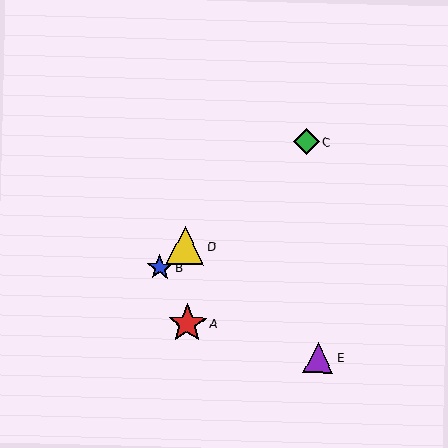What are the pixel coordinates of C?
Object C is at (306, 142).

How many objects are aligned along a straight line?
3 objects (B, C, D) are aligned along a straight line.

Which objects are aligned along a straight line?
Objects B, C, D are aligned along a straight line.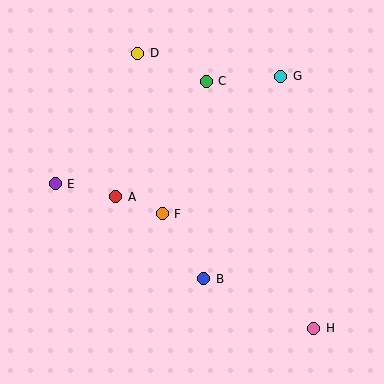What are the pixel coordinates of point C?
Point C is at (206, 81).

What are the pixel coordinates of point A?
Point A is at (116, 197).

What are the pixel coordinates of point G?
Point G is at (281, 76).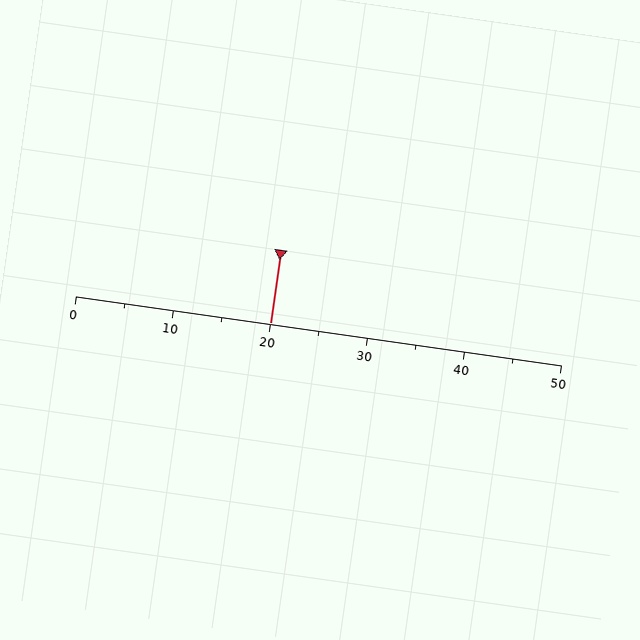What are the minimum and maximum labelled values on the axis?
The axis runs from 0 to 50.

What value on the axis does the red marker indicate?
The marker indicates approximately 20.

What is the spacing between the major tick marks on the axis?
The major ticks are spaced 10 apart.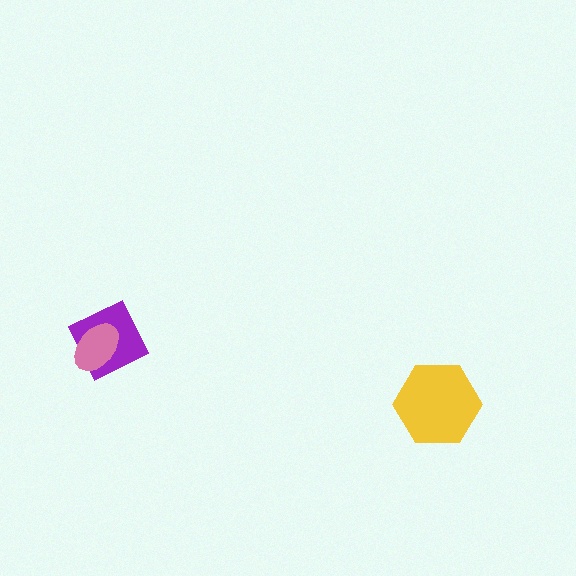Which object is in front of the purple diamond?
The pink ellipse is in front of the purple diamond.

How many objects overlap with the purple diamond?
1 object overlaps with the purple diamond.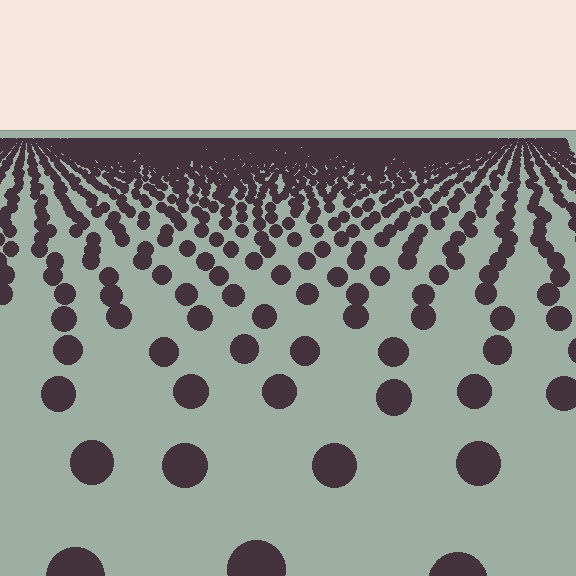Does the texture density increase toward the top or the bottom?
Density increases toward the top.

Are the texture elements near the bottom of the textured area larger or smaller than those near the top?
Larger. Near the bottom, elements are closer to the viewer and appear at a bigger on-screen size.